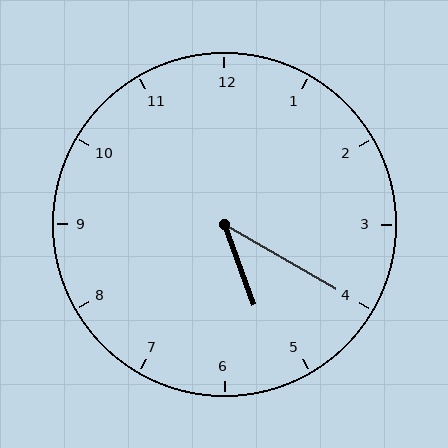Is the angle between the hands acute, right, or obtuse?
It is acute.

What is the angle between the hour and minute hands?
Approximately 40 degrees.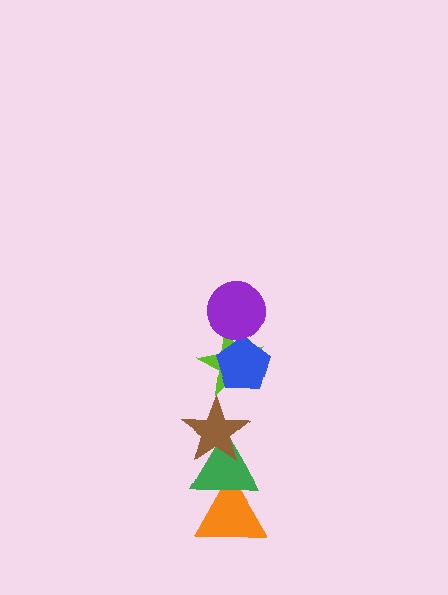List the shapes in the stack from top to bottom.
From top to bottom: the purple circle, the blue pentagon, the lime star, the brown star, the green triangle, the orange triangle.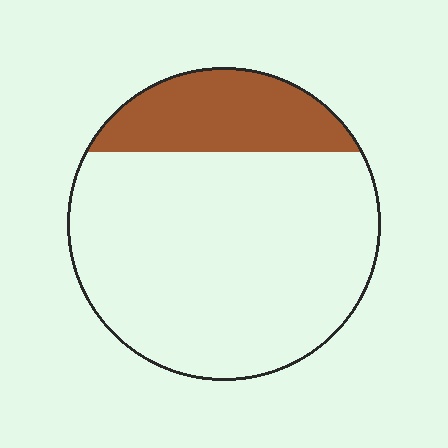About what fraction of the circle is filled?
About one fifth (1/5).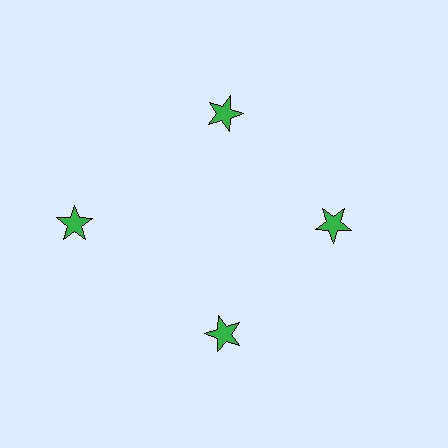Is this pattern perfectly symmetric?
No. The 4 green stars are arranged in a ring, but one element near the 9 o'clock position is pushed outward from the center, breaking the 4-fold rotational symmetry.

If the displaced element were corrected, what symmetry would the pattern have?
It would have 4-fold rotational symmetry — the pattern would map onto itself every 90 degrees.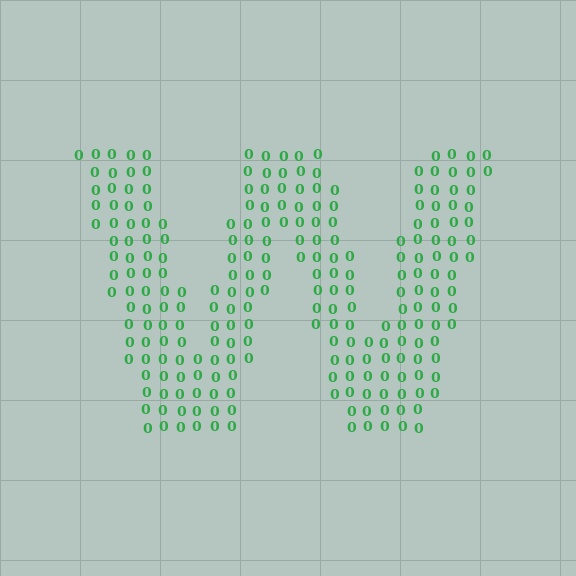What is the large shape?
The large shape is the letter W.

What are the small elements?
The small elements are digit 0's.